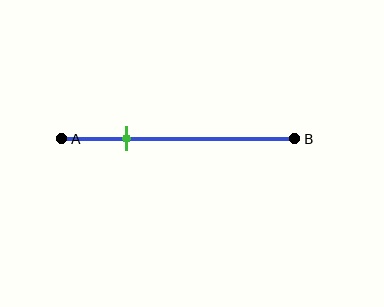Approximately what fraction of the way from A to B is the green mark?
The green mark is approximately 30% of the way from A to B.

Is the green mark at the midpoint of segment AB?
No, the mark is at about 30% from A, not at the 50% midpoint.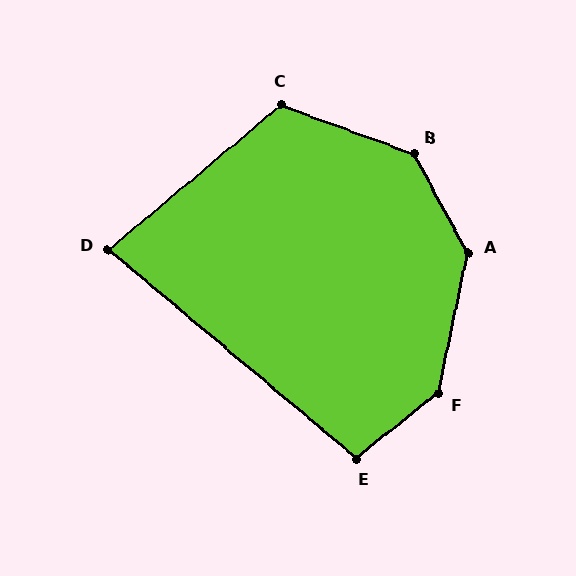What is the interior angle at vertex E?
Approximately 102 degrees (obtuse).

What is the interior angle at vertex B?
Approximately 139 degrees (obtuse).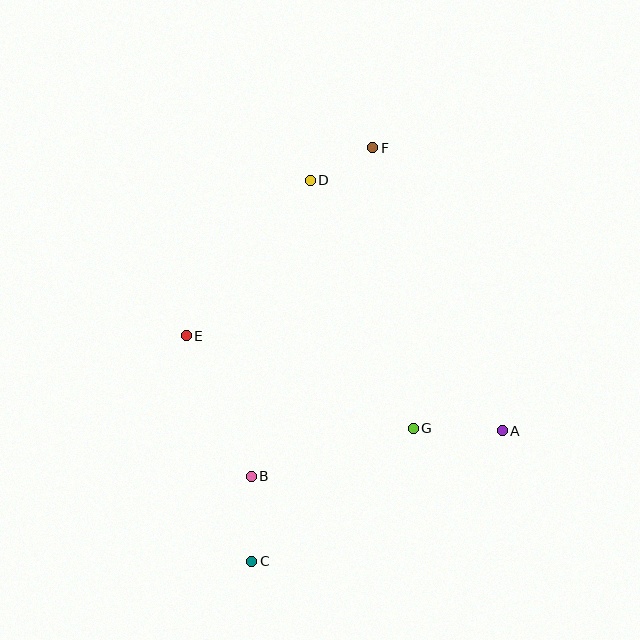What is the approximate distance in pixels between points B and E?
The distance between B and E is approximately 155 pixels.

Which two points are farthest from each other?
Points C and F are farthest from each other.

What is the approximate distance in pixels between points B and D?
The distance between B and D is approximately 302 pixels.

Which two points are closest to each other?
Points D and F are closest to each other.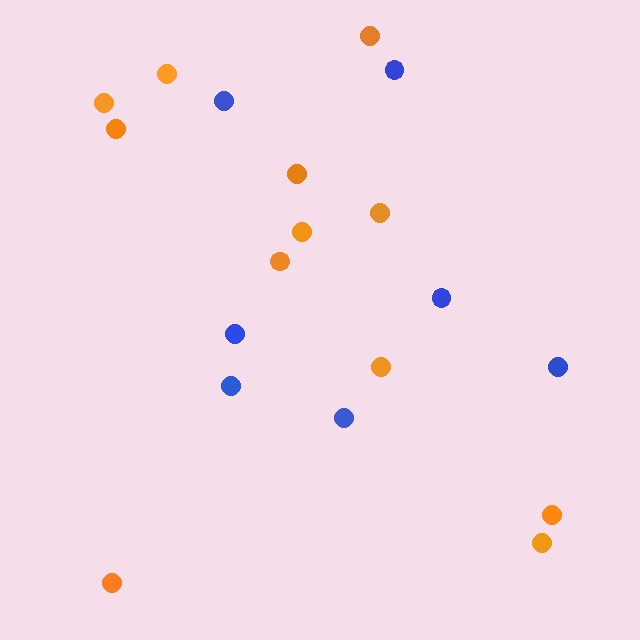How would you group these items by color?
There are 2 groups: one group of blue circles (7) and one group of orange circles (12).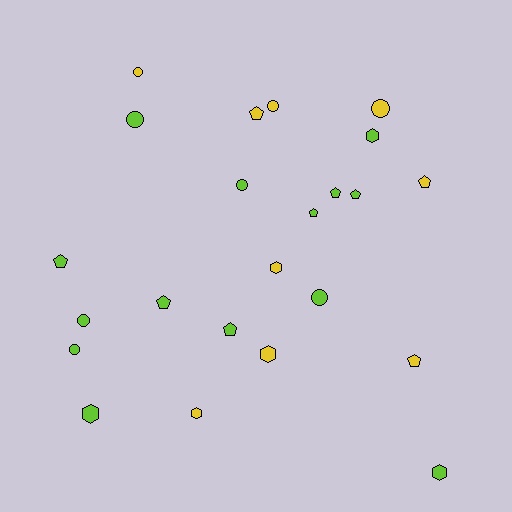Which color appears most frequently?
Lime, with 14 objects.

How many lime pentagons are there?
There are 6 lime pentagons.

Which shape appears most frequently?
Pentagon, with 9 objects.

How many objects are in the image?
There are 23 objects.